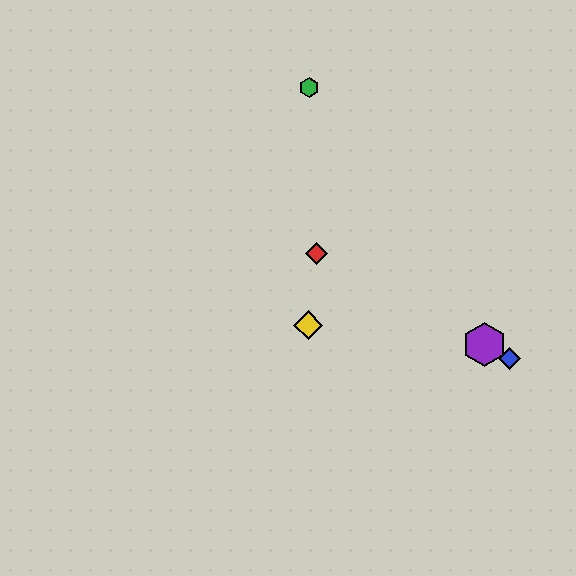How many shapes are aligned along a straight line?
3 shapes (the red diamond, the blue diamond, the purple hexagon) are aligned along a straight line.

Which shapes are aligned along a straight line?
The red diamond, the blue diamond, the purple hexagon are aligned along a straight line.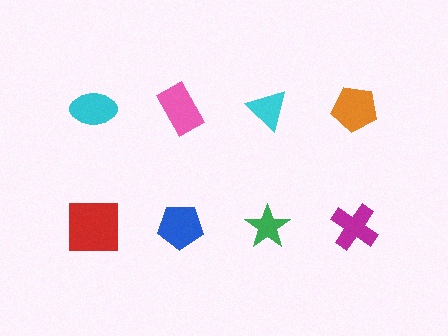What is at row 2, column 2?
A blue pentagon.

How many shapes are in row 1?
4 shapes.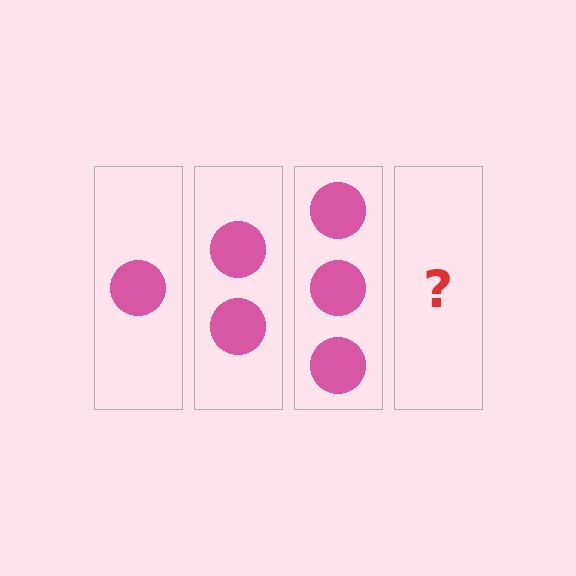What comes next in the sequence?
The next element should be 4 circles.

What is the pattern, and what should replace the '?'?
The pattern is that each step adds one more circle. The '?' should be 4 circles.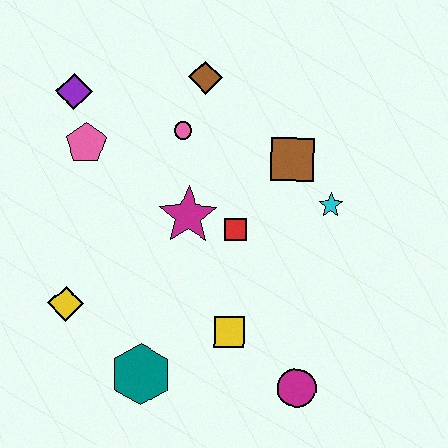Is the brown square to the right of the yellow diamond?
Yes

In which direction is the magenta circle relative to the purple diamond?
The magenta circle is below the purple diamond.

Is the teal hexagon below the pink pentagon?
Yes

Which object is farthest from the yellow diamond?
The cyan star is farthest from the yellow diamond.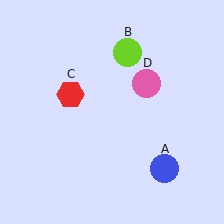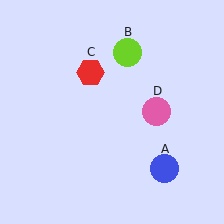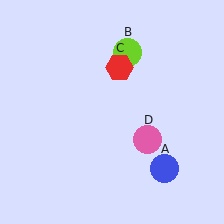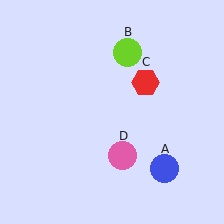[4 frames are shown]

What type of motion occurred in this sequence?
The red hexagon (object C), pink circle (object D) rotated clockwise around the center of the scene.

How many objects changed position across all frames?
2 objects changed position: red hexagon (object C), pink circle (object D).